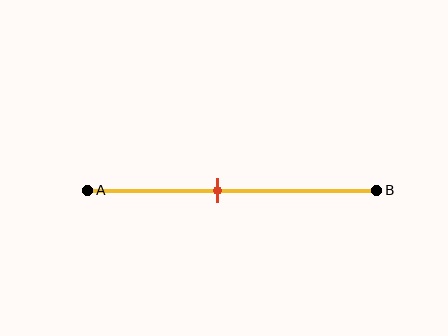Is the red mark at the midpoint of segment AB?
No, the mark is at about 45% from A, not at the 50% midpoint.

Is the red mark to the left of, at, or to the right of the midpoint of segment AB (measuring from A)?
The red mark is to the left of the midpoint of segment AB.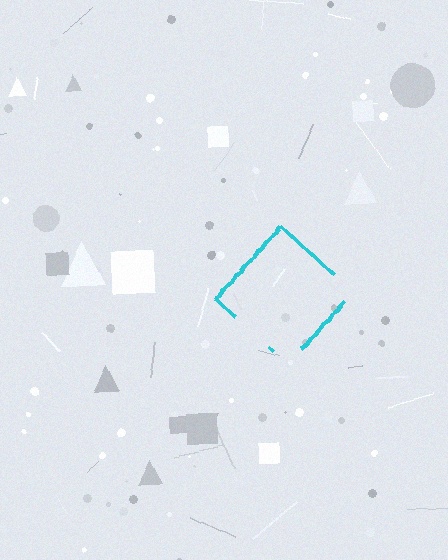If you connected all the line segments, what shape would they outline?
They would outline a diamond.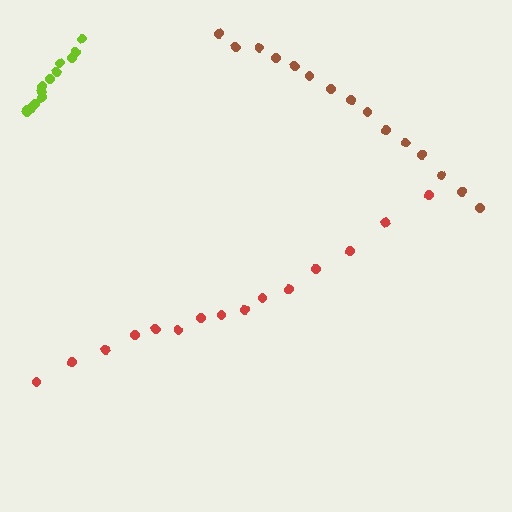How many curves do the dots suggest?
There are 3 distinct paths.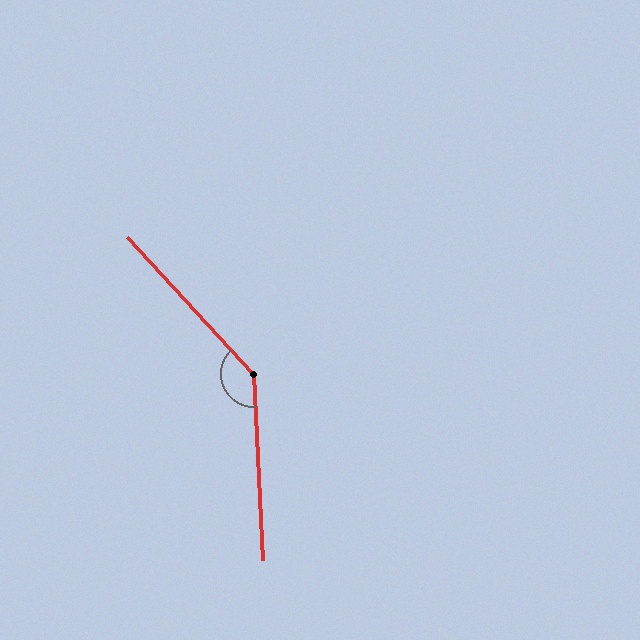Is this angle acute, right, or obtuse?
It is obtuse.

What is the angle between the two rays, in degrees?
Approximately 140 degrees.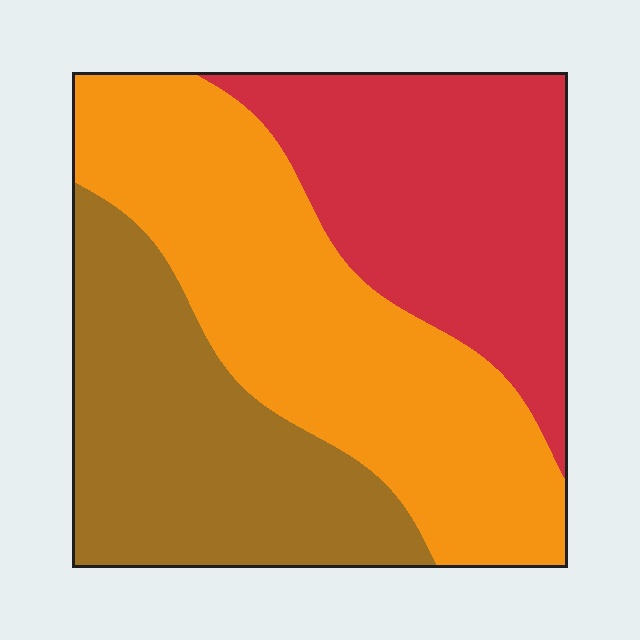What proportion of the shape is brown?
Brown takes up about one third (1/3) of the shape.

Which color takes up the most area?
Orange, at roughly 40%.